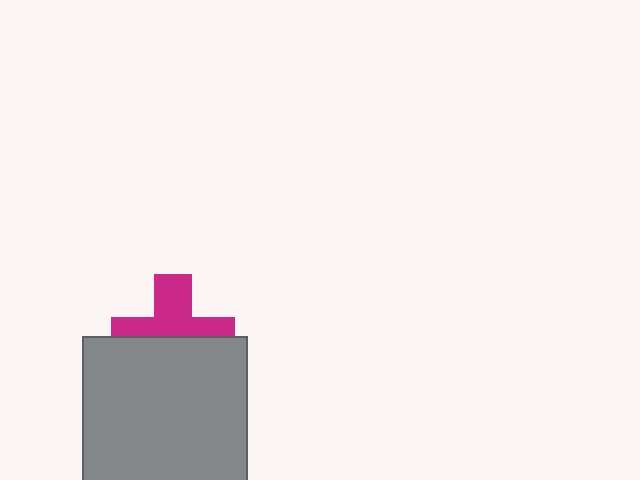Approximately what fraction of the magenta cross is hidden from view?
Roughly 51% of the magenta cross is hidden behind the gray rectangle.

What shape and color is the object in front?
The object in front is a gray rectangle.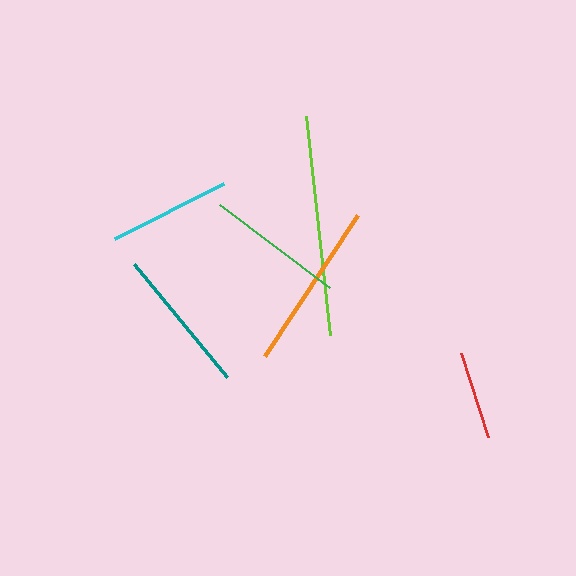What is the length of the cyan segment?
The cyan segment is approximately 122 pixels long.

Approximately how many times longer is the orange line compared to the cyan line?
The orange line is approximately 1.4 times the length of the cyan line.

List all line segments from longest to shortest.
From longest to shortest: lime, orange, teal, green, cyan, red.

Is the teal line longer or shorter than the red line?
The teal line is longer than the red line.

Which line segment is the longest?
The lime line is the longest at approximately 220 pixels.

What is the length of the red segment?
The red segment is approximately 88 pixels long.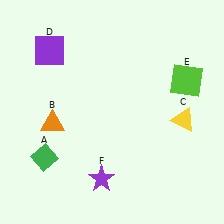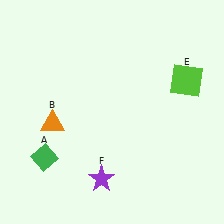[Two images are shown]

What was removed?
The yellow triangle (C), the purple square (D) were removed in Image 2.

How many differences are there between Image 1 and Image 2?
There are 2 differences between the two images.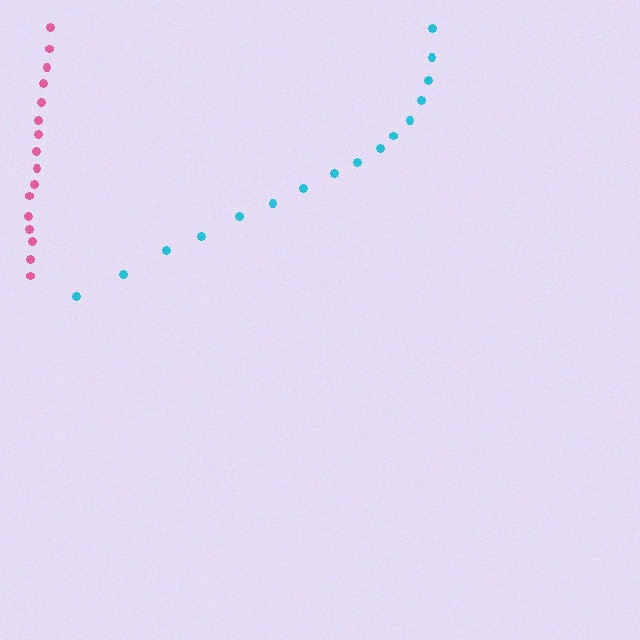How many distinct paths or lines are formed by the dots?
There are 2 distinct paths.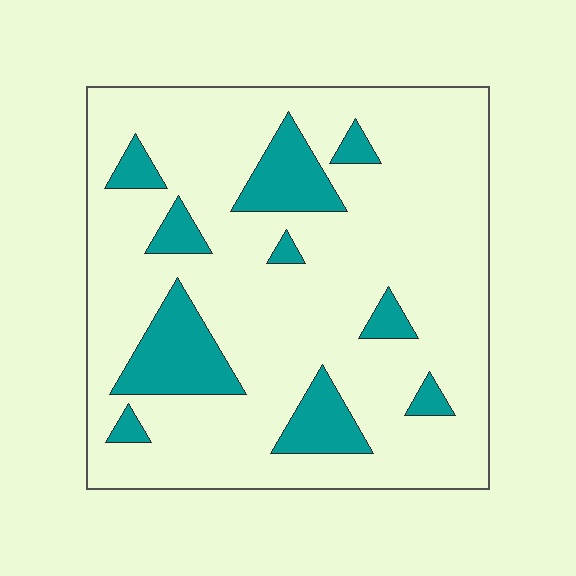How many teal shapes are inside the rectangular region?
10.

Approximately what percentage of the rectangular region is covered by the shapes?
Approximately 20%.